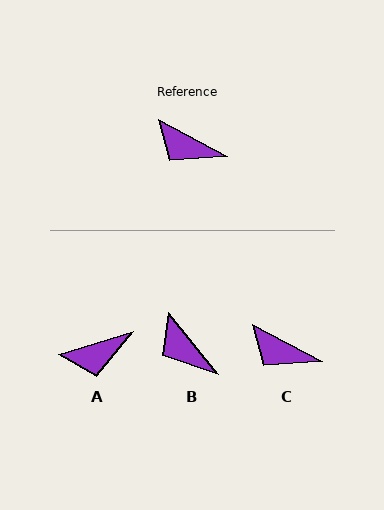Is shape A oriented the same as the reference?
No, it is off by about 45 degrees.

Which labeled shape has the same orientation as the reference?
C.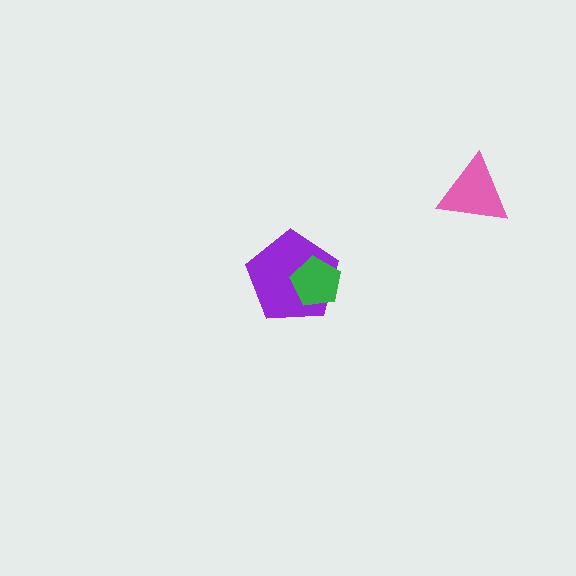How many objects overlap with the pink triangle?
0 objects overlap with the pink triangle.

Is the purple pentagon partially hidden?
Yes, it is partially covered by another shape.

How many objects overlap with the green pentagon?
1 object overlaps with the green pentagon.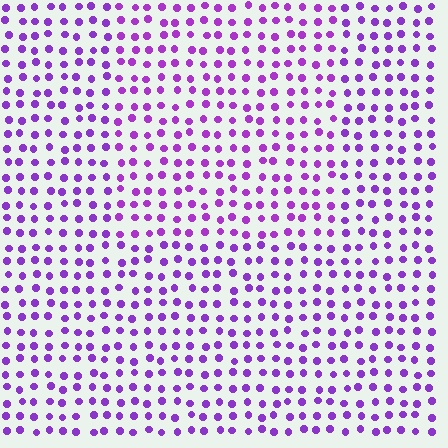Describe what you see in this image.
The image is filled with small purple elements in a uniform arrangement. A rectangle-shaped region is visible where the elements are tinted to a slightly different hue, forming a subtle color boundary.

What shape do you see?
I see a rectangle.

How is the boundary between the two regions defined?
The boundary is defined purely by a slight shift in hue (about 13 degrees). Spacing, size, and orientation are identical on both sides.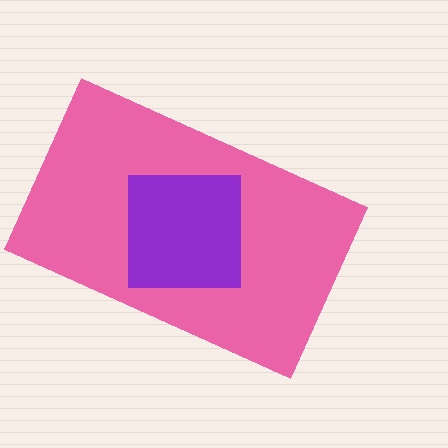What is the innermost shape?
The purple square.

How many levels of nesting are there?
2.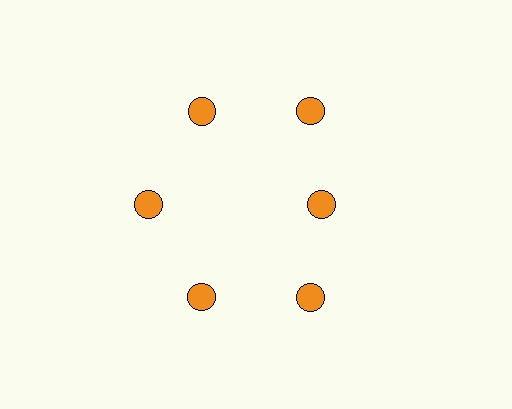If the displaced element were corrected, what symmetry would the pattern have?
It would have 6-fold rotational symmetry — the pattern would map onto itself every 60 degrees.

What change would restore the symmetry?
The symmetry would be restored by moving it outward, back onto the ring so that all 6 circles sit at equal angles and equal distance from the center.